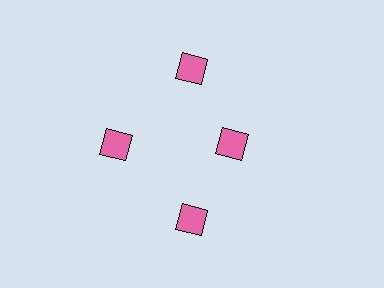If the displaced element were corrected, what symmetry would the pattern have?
It would have 4-fold rotational symmetry — the pattern would map onto itself every 90 degrees.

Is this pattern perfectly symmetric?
No. The 4 pink diamonds are arranged in a ring, but one element near the 3 o'clock position is pulled inward toward the center, breaking the 4-fold rotational symmetry.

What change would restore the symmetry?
The symmetry would be restored by moving it outward, back onto the ring so that all 4 diamonds sit at equal angles and equal distance from the center.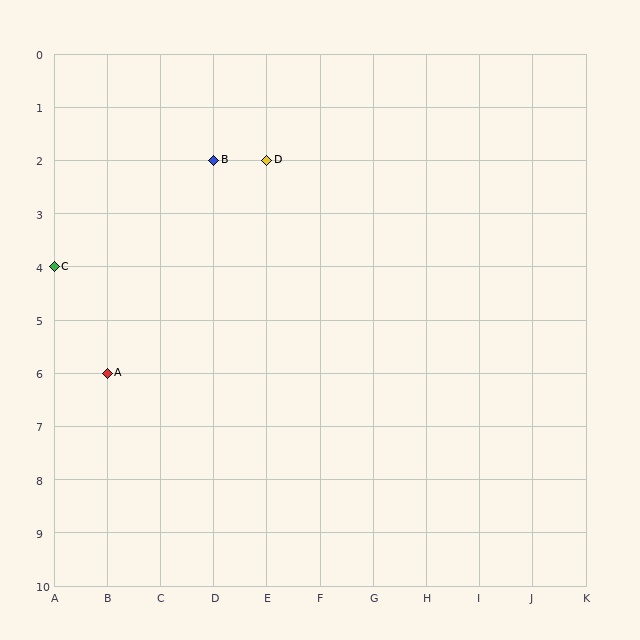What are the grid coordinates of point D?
Point D is at grid coordinates (E, 2).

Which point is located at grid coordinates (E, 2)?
Point D is at (E, 2).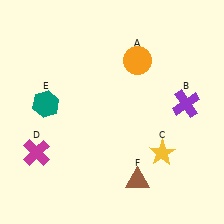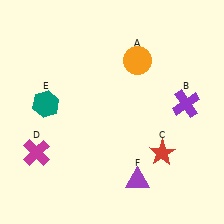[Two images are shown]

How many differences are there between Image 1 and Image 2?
There are 2 differences between the two images.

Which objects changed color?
C changed from yellow to red. F changed from brown to purple.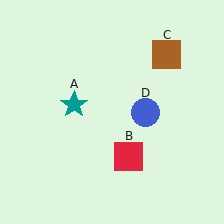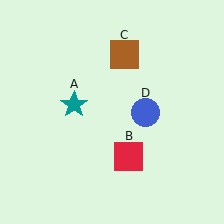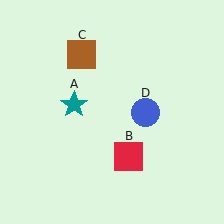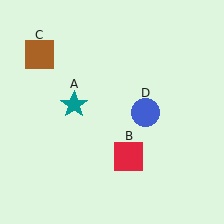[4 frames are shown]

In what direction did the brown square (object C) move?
The brown square (object C) moved left.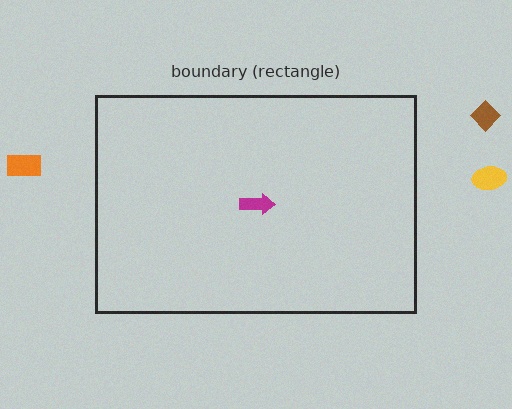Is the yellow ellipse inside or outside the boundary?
Outside.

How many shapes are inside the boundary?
1 inside, 3 outside.